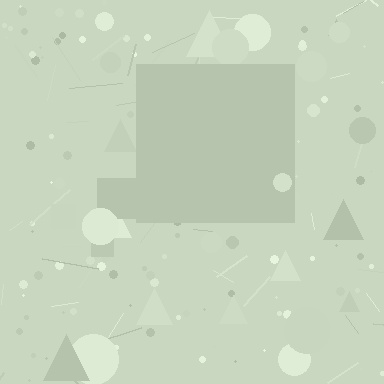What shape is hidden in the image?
A square is hidden in the image.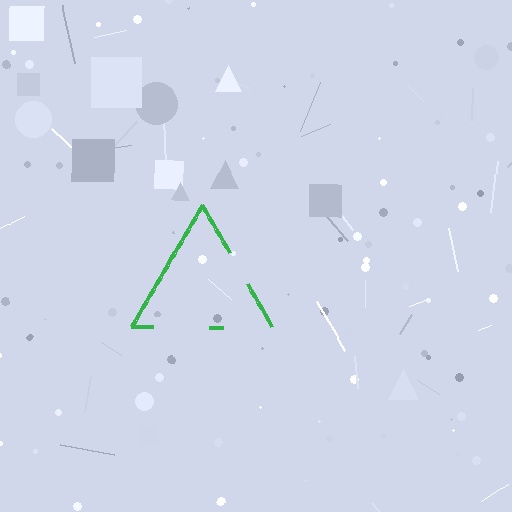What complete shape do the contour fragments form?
The contour fragments form a triangle.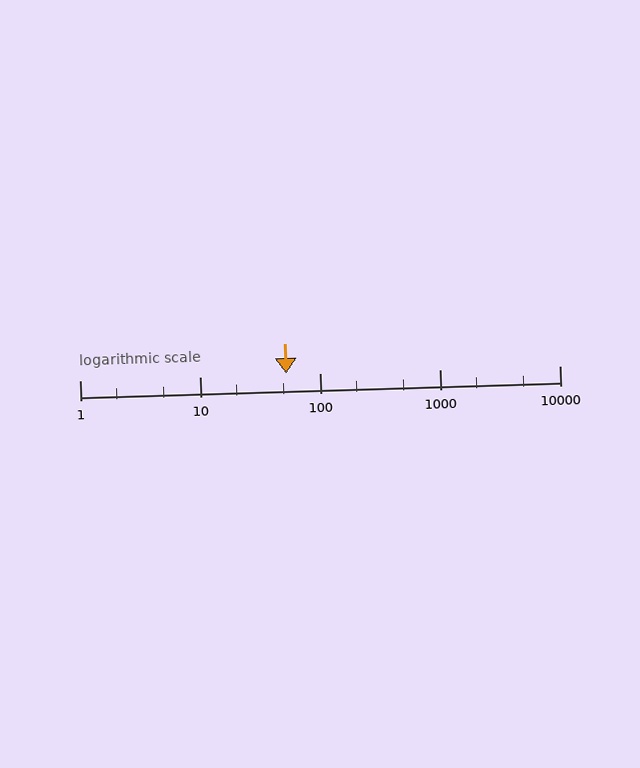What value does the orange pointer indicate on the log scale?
The pointer indicates approximately 53.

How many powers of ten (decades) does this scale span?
The scale spans 4 decades, from 1 to 10000.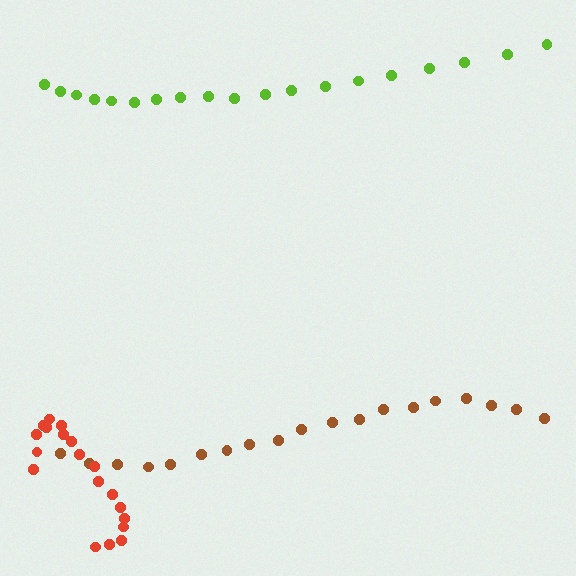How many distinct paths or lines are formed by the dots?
There are 3 distinct paths.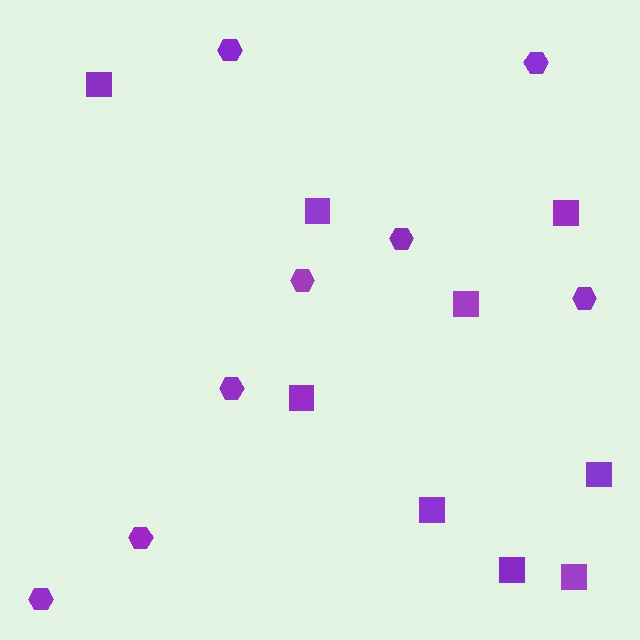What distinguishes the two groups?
There are 2 groups: one group of hexagons (8) and one group of squares (9).